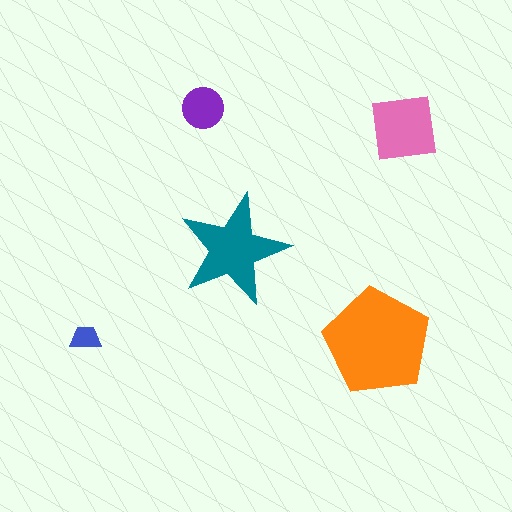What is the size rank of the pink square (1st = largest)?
3rd.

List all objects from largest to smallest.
The orange pentagon, the teal star, the pink square, the purple circle, the blue trapezoid.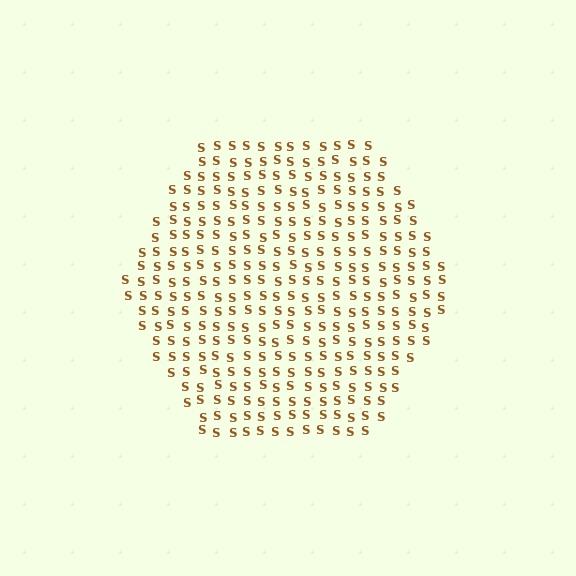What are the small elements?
The small elements are letter S's.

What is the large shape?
The large shape is a hexagon.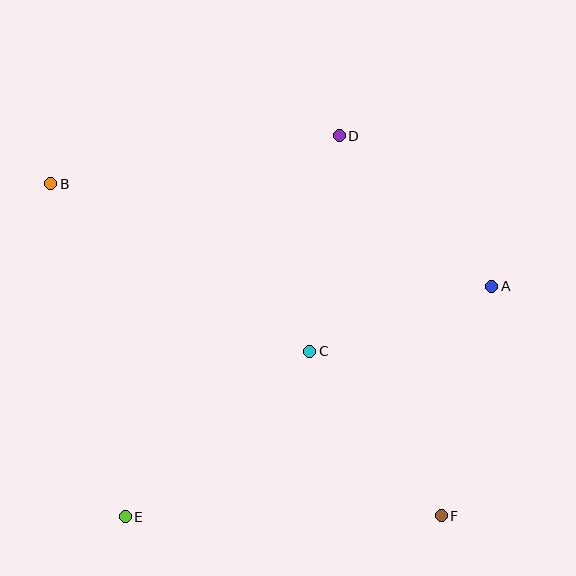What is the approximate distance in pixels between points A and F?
The distance between A and F is approximately 235 pixels.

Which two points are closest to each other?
Points A and C are closest to each other.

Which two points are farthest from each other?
Points B and F are farthest from each other.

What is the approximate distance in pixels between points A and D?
The distance between A and D is approximately 215 pixels.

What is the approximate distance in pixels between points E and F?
The distance between E and F is approximately 316 pixels.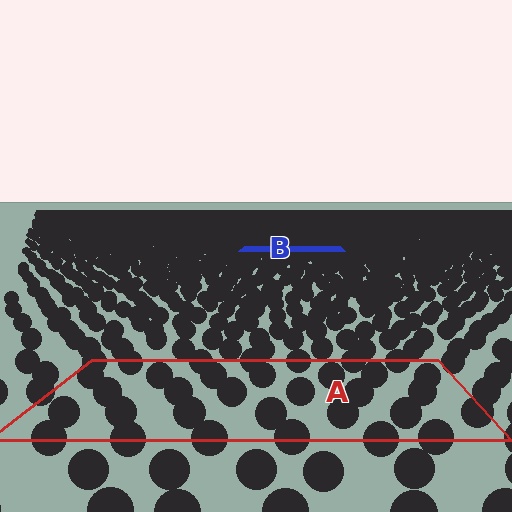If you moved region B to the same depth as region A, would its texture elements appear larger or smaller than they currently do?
They would appear larger. At a closer depth, the same texture elements are projected at a bigger on-screen size.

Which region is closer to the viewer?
Region A is closer. The texture elements there are larger and more spread out.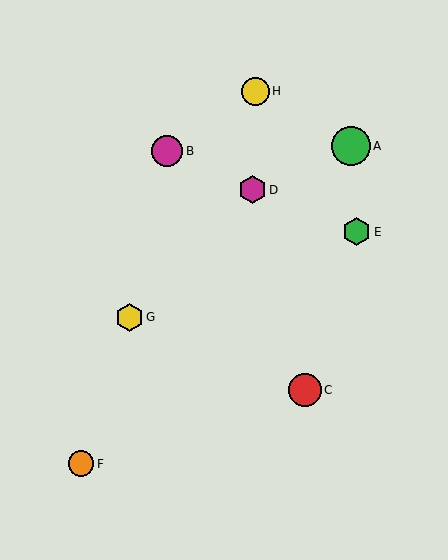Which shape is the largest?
The green circle (labeled A) is the largest.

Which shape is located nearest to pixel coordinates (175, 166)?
The magenta circle (labeled B) at (167, 151) is nearest to that location.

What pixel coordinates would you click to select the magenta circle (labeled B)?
Click at (167, 151) to select the magenta circle B.